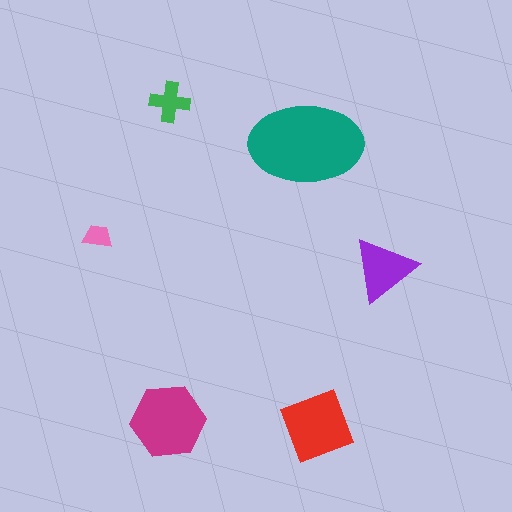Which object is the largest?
The teal ellipse.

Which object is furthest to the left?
The pink trapezoid is leftmost.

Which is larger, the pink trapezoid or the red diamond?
The red diamond.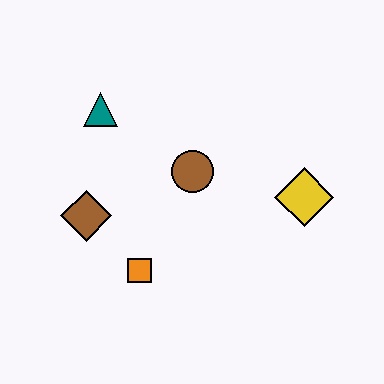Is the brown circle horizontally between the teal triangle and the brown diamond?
No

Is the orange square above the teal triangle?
No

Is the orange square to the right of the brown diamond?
Yes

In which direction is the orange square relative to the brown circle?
The orange square is below the brown circle.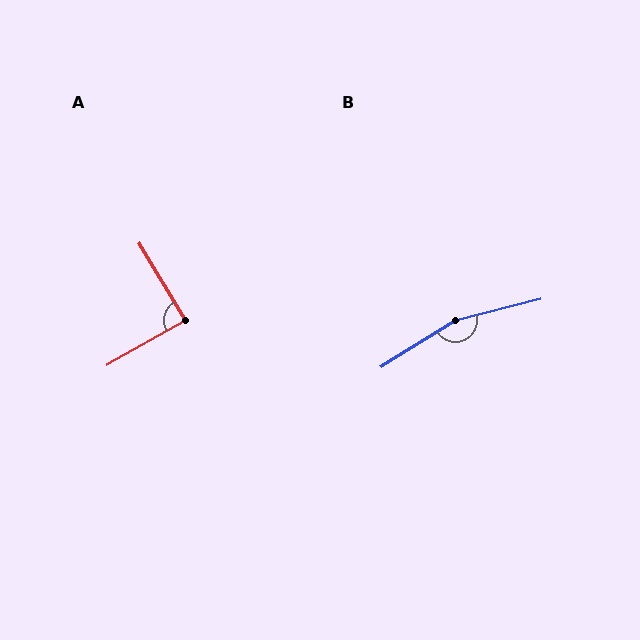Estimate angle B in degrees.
Approximately 162 degrees.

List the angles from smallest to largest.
A (89°), B (162°).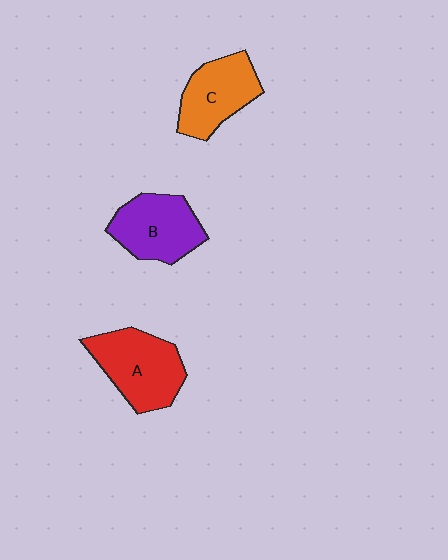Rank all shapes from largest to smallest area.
From largest to smallest: A (red), B (purple), C (orange).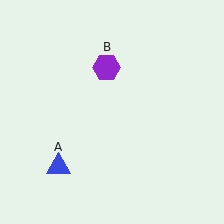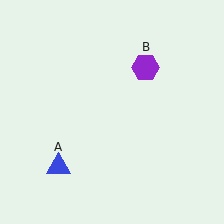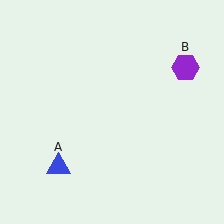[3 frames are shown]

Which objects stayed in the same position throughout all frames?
Blue triangle (object A) remained stationary.